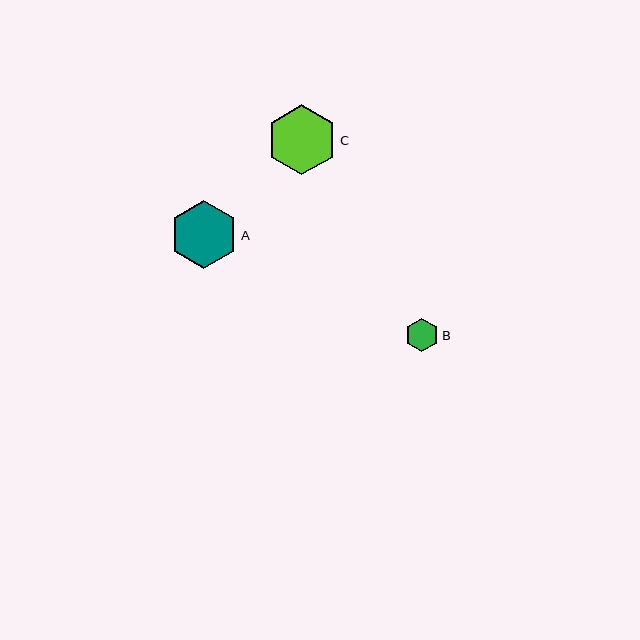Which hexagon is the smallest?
Hexagon B is the smallest with a size of approximately 34 pixels.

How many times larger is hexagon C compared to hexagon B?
Hexagon C is approximately 2.1 times the size of hexagon B.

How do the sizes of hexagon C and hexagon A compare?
Hexagon C and hexagon A are approximately the same size.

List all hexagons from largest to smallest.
From largest to smallest: C, A, B.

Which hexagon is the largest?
Hexagon C is the largest with a size of approximately 70 pixels.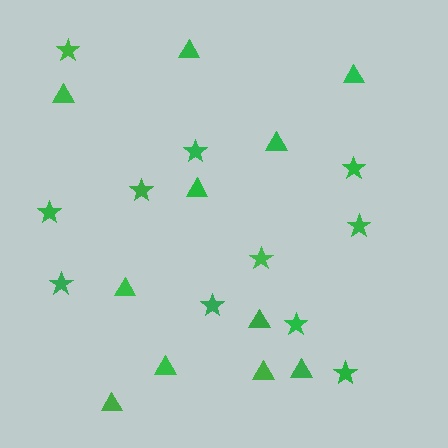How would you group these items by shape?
There are 2 groups: one group of stars (11) and one group of triangles (11).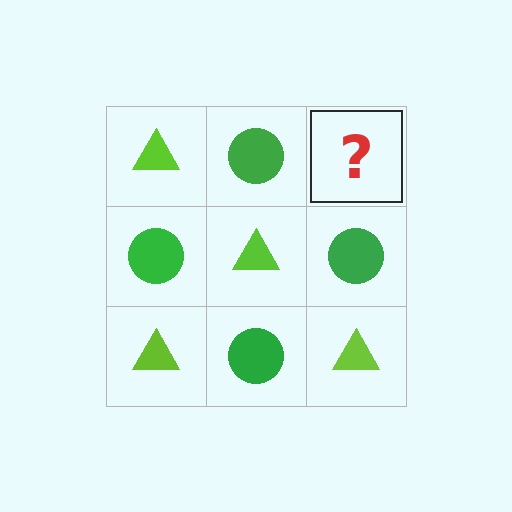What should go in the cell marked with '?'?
The missing cell should contain a lime triangle.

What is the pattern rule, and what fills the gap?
The rule is that it alternates lime triangle and green circle in a checkerboard pattern. The gap should be filled with a lime triangle.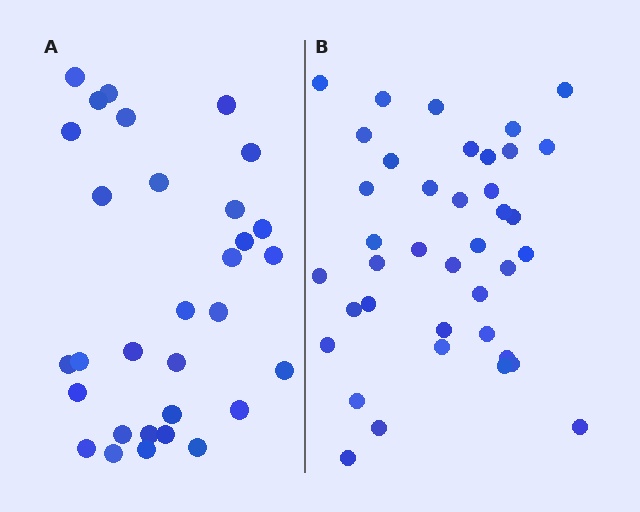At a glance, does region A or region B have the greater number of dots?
Region B (the right region) has more dots.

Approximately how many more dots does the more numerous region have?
Region B has roughly 8 or so more dots than region A.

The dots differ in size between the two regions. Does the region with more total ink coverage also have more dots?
No. Region A has more total ink coverage because its dots are larger, but region B actually contains more individual dots. Total area can be misleading — the number of items is what matters here.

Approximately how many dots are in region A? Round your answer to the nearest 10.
About 30 dots. (The exact count is 31, which rounds to 30.)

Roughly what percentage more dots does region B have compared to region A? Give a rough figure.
About 25% more.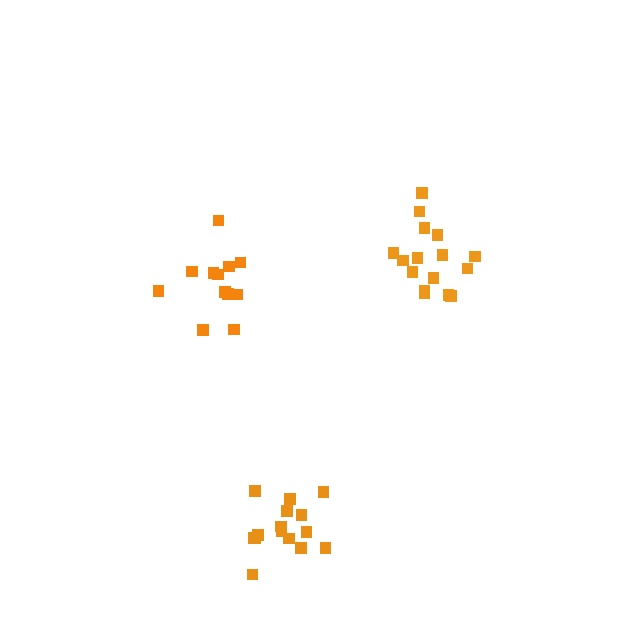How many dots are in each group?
Group 1: 16 dots, Group 2: 15 dots, Group 3: 12 dots (43 total).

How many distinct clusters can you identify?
There are 3 distinct clusters.